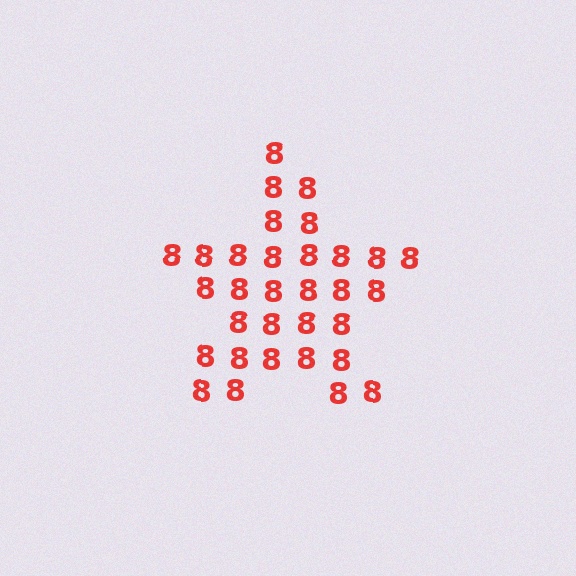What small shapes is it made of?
It is made of small digit 8's.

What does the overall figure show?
The overall figure shows a star.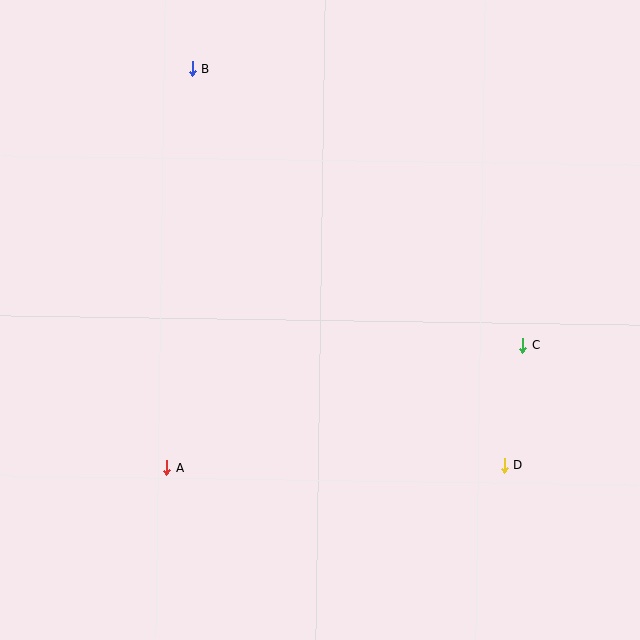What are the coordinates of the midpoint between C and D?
The midpoint between C and D is at (513, 405).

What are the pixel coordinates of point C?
Point C is at (522, 345).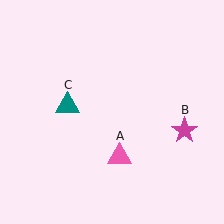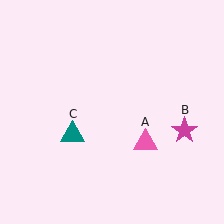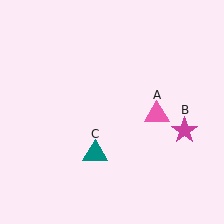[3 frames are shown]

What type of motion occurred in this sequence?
The pink triangle (object A), teal triangle (object C) rotated counterclockwise around the center of the scene.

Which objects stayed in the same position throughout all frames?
Magenta star (object B) remained stationary.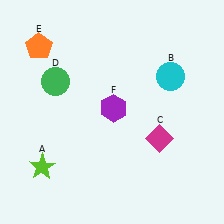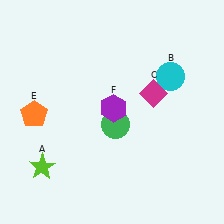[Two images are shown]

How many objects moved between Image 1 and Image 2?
3 objects moved between the two images.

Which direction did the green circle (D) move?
The green circle (D) moved right.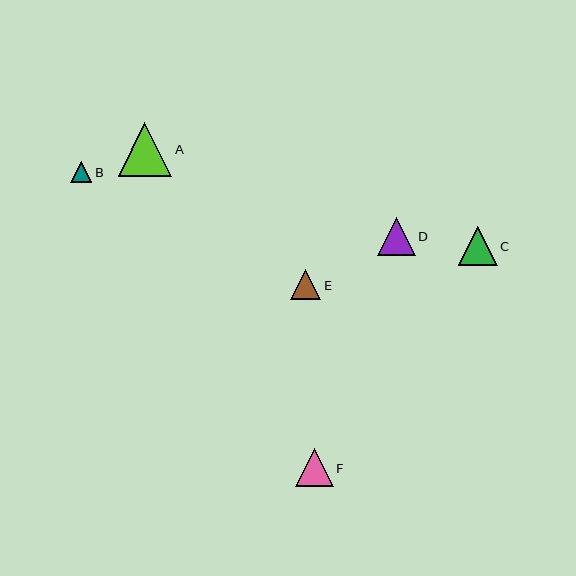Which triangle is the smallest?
Triangle B is the smallest with a size of approximately 21 pixels.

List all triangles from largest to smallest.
From largest to smallest: A, C, D, F, E, B.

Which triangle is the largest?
Triangle A is the largest with a size of approximately 53 pixels.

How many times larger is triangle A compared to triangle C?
Triangle A is approximately 1.4 times the size of triangle C.